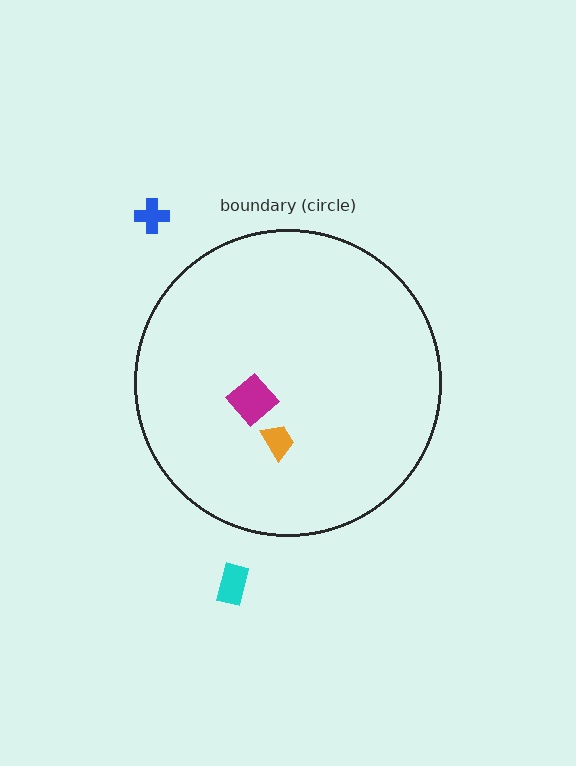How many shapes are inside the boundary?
2 inside, 2 outside.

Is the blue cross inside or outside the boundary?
Outside.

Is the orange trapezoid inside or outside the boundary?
Inside.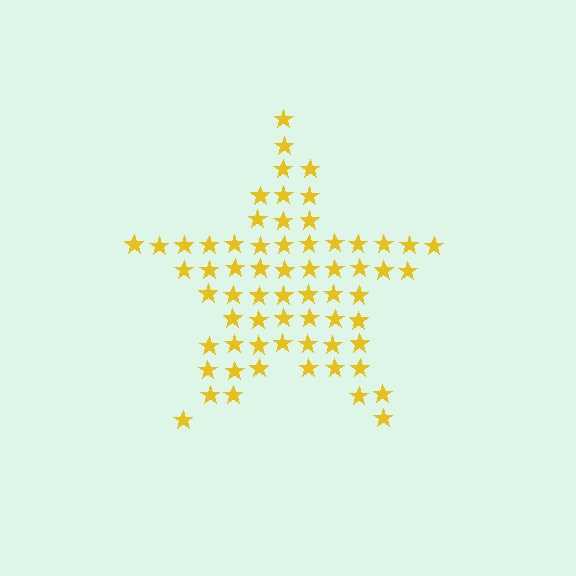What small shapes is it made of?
It is made of small stars.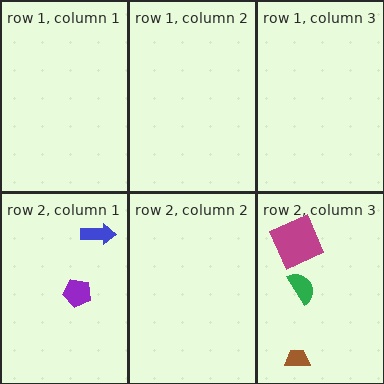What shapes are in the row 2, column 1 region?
The blue arrow, the purple pentagon.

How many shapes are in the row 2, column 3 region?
3.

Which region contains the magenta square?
The row 2, column 3 region.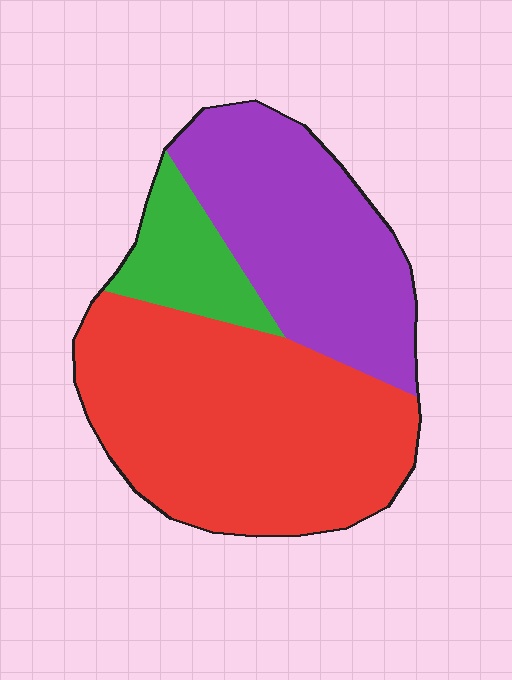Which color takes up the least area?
Green, at roughly 10%.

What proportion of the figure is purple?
Purple covers roughly 35% of the figure.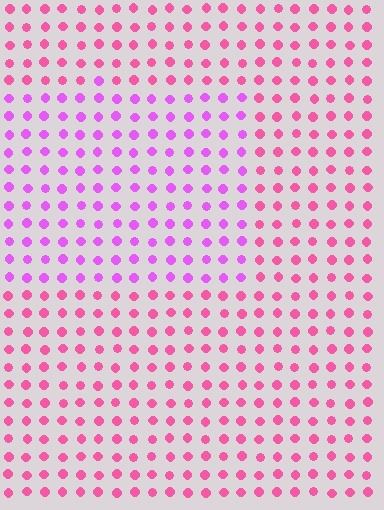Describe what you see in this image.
The image is filled with small pink elements in a uniform arrangement. A rectangle-shaped region is visible where the elements are tinted to a slightly different hue, forming a subtle color boundary.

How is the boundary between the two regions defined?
The boundary is defined purely by a slight shift in hue (about 36 degrees). Spacing, size, and orientation are identical on both sides.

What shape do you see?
I see a rectangle.